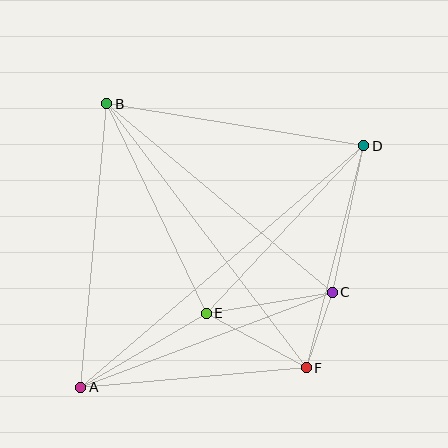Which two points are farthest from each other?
Points A and D are farthest from each other.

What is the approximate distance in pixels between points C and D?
The distance between C and D is approximately 150 pixels.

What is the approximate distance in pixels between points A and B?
The distance between A and B is approximately 284 pixels.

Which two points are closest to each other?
Points C and F are closest to each other.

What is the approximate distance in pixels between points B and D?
The distance between B and D is approximately 260 pixels.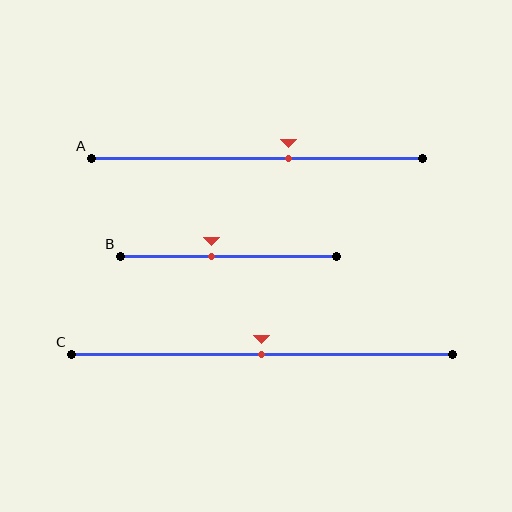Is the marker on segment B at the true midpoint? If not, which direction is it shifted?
No, the marker on segment B is shifted to the left by about 8% of the segment length.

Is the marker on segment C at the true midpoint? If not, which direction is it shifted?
Yes, the marker on segment C is at the true midpoint.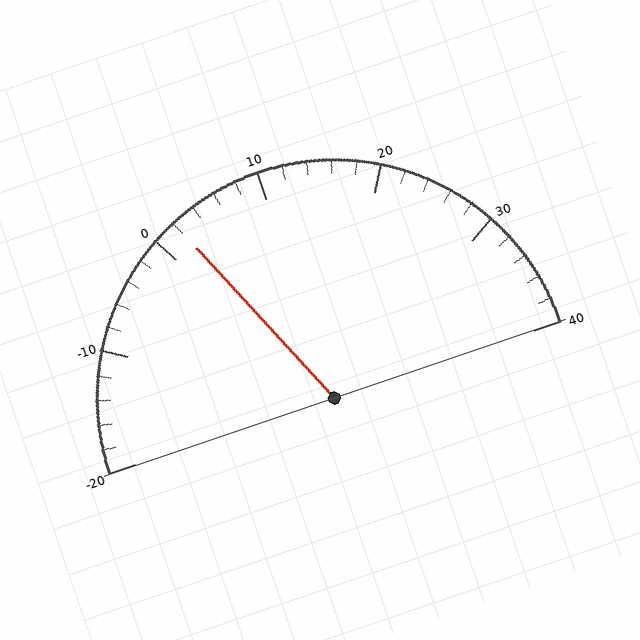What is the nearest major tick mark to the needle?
The nearest major tick mark is 0.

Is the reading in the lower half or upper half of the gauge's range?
The reading is in the lower half of the range (-20 to 40).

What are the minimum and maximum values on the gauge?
The gauge ranges from -20 to 40.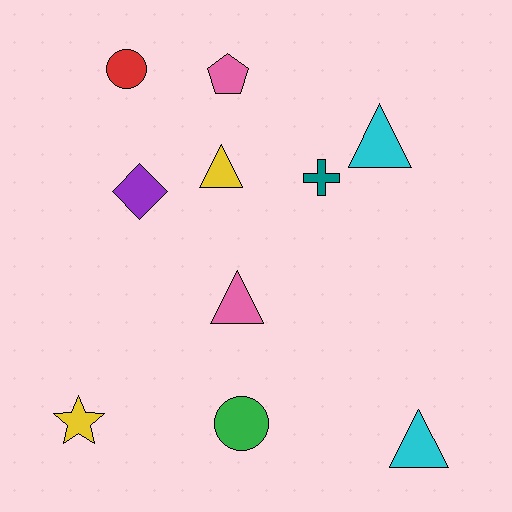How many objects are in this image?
There are 10 objects.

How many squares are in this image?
There are no squares.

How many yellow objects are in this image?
There are 2 yellow objects.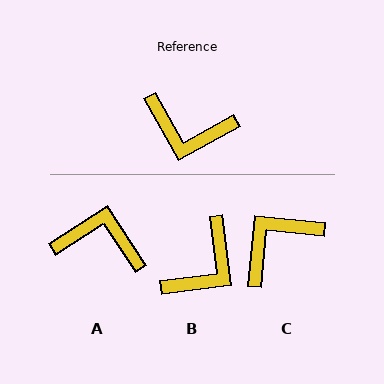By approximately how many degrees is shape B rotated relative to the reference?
Approximately 68 degrees counter-clockwise.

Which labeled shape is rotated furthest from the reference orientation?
A, about 176 degrees away.